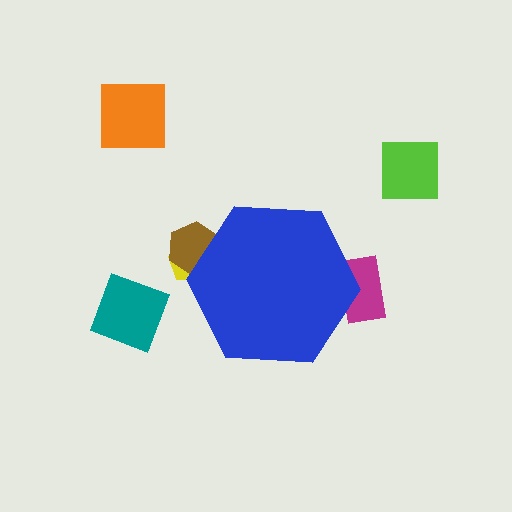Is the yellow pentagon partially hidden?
Yes, the yellow pentagon is partially hidden behind the blue hexagon.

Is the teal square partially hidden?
No, the teal square is fully visible.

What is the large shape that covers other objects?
A blue hexagon.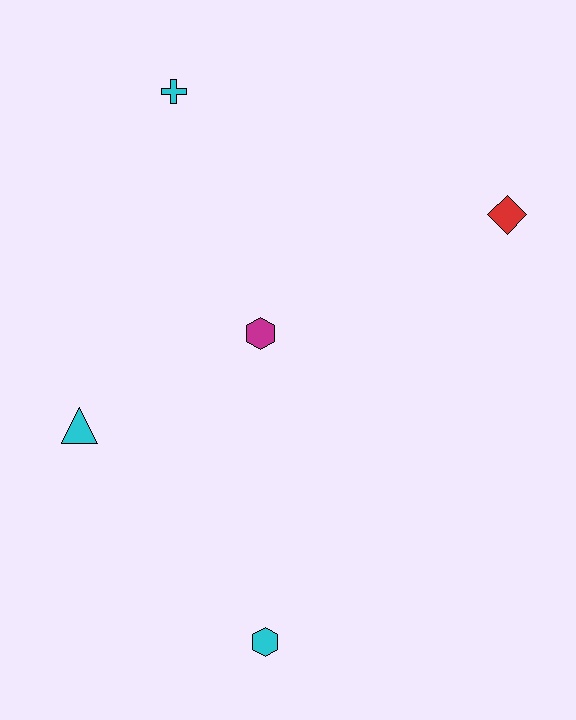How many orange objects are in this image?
There are no orange objects.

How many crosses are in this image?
There is 1 cross.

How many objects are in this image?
There are 5 objects.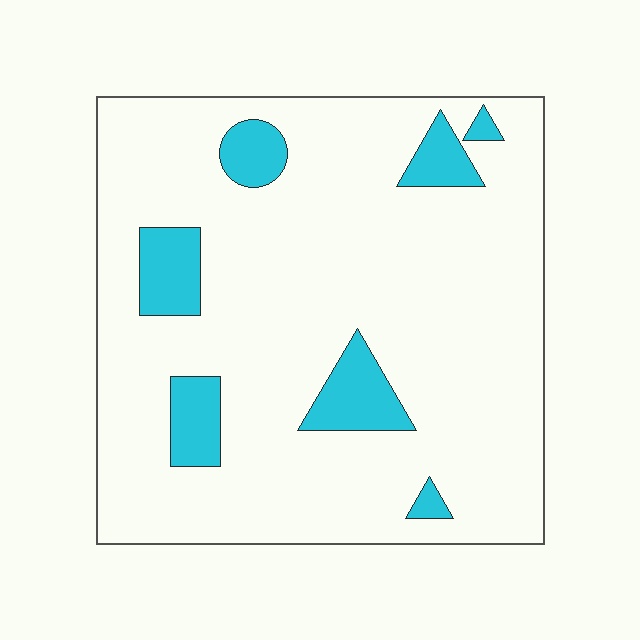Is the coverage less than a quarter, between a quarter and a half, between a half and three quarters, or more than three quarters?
Less than a quarter.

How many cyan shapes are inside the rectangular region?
7.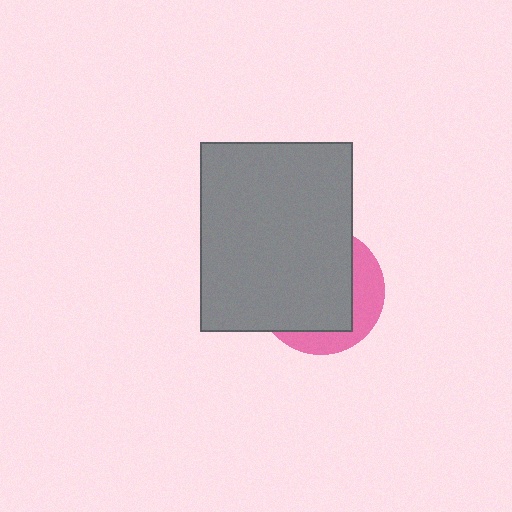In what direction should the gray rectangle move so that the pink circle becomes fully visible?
The gray rectangle should move toward the upper-left. That is the shortest direction to clear the overlap and leave the pink circle fully visible.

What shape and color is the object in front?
The object in front is a gray rectangle.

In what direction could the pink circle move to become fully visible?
The pink circle could move toward the lower-right. That would shift it out from behind the gray rectangle entirely.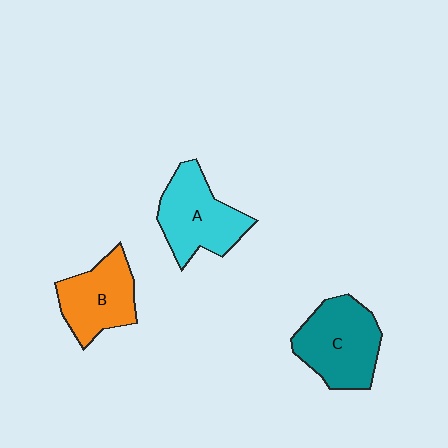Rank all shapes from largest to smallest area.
From largest to smallest: C (teal), A (cyan), B (orange).